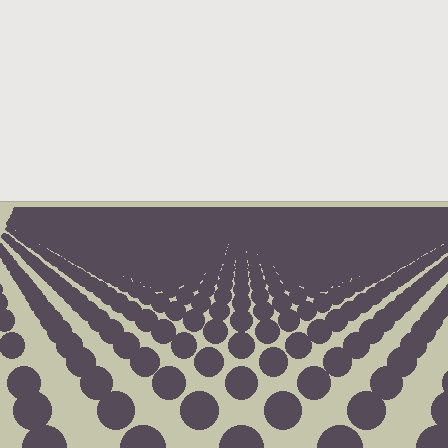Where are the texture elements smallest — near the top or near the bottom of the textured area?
Near the top.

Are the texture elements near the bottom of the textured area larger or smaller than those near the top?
Larger. Near the bottom, elements are closer to the viewer and appear at a bigger on-screen size.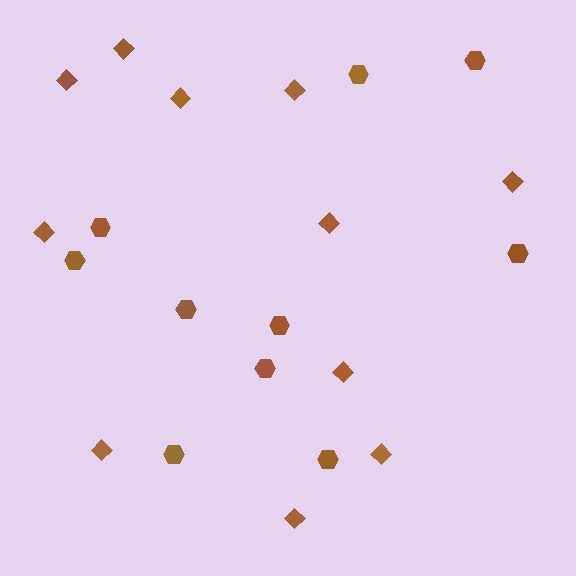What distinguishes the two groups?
There are 2 groups: one group of diamonds (11) and one group of hexagons (10).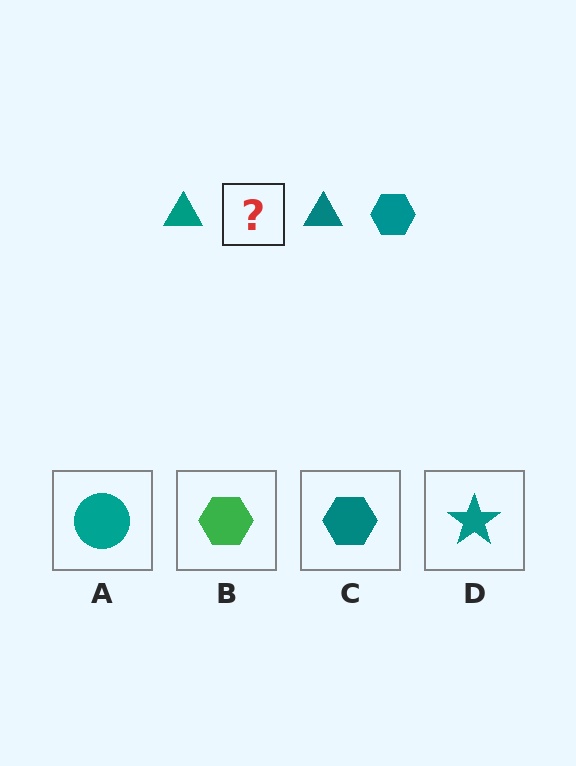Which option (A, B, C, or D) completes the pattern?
C.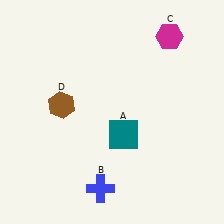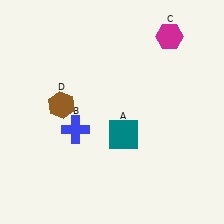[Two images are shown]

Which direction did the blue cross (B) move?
The blue cross (B) moved up.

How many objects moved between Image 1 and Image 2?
1 object moved between the two images.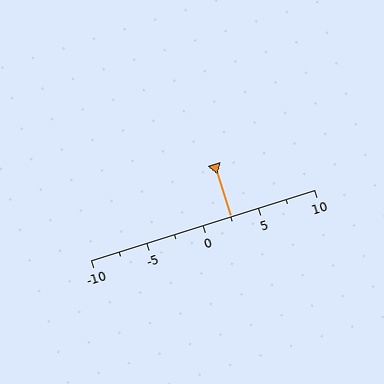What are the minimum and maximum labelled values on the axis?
The axis runs from -10 to 10.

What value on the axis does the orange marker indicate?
The marker indicates approximately 2.5.